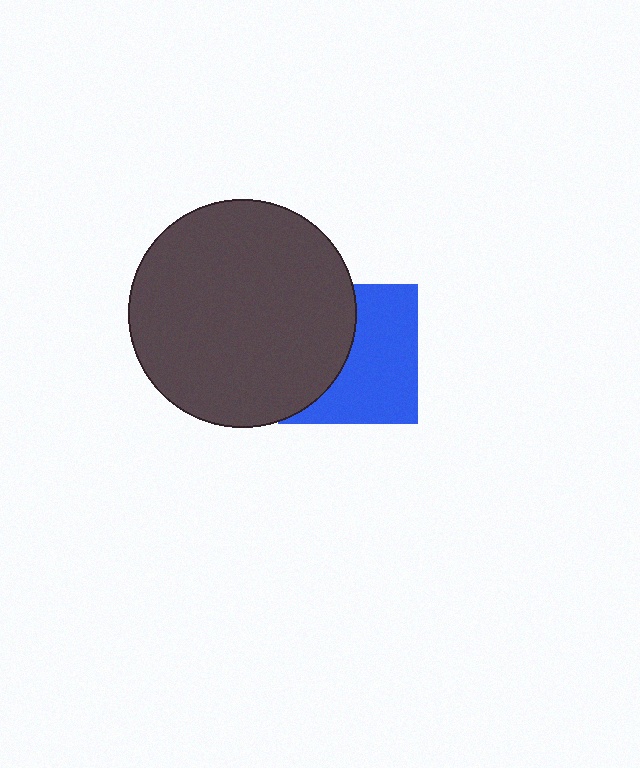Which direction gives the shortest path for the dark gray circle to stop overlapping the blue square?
Moving left gives the shortest separation.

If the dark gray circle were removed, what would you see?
You would see the complete blue square.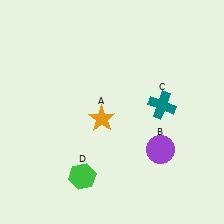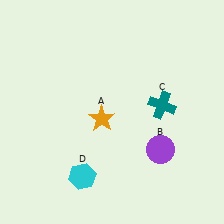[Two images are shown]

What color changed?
The hexagon (D) changed from green in Image 1 to cyan in Image 2.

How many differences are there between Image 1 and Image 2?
There is 1 difference between the two images.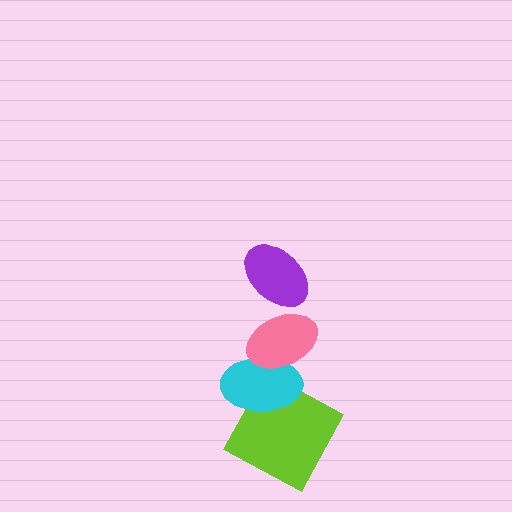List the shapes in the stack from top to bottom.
From top to bottom: the purple ellipse, the pink ellipse, the cyan ellipse, the lime square.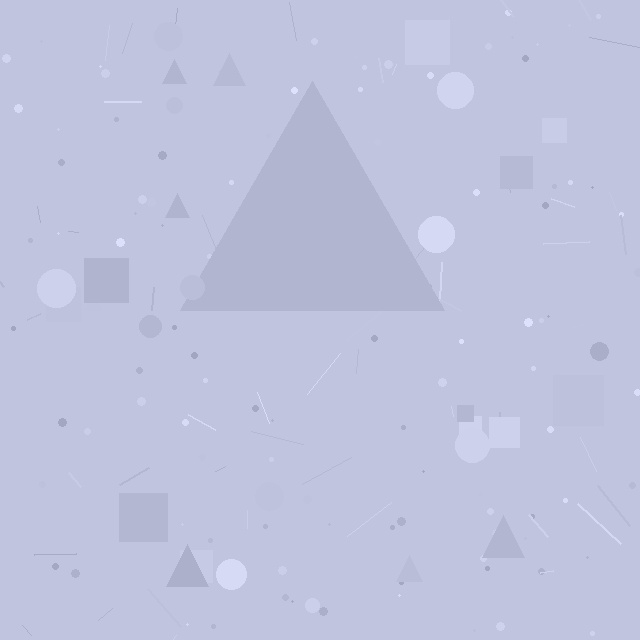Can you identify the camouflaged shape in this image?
The camouflaged shape is a triangle.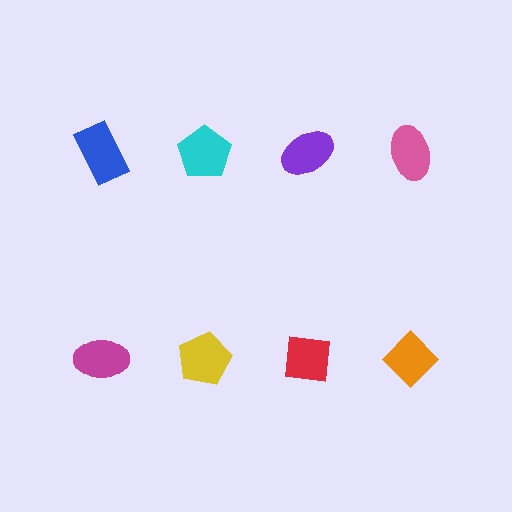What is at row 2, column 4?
An orange diamond.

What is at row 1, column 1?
A blue rectangle.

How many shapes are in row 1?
4 shapes.